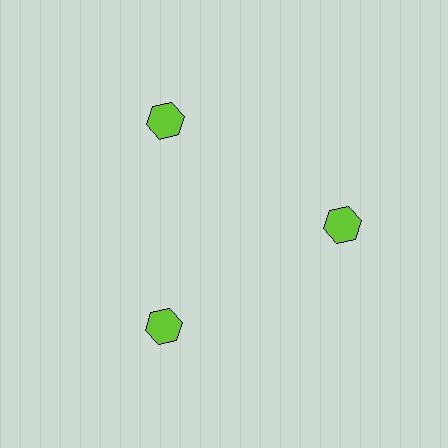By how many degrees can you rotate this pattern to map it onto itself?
The pattern maps onto itself every 120 degrees of rotation.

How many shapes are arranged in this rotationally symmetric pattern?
There are 3 shapes, arranged in 3 groups of 1.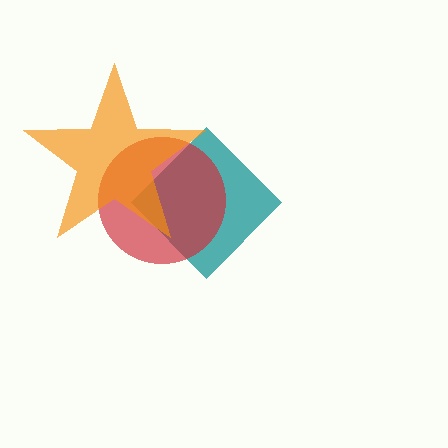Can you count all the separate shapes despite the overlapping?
Yes, there are 3 separate shapes.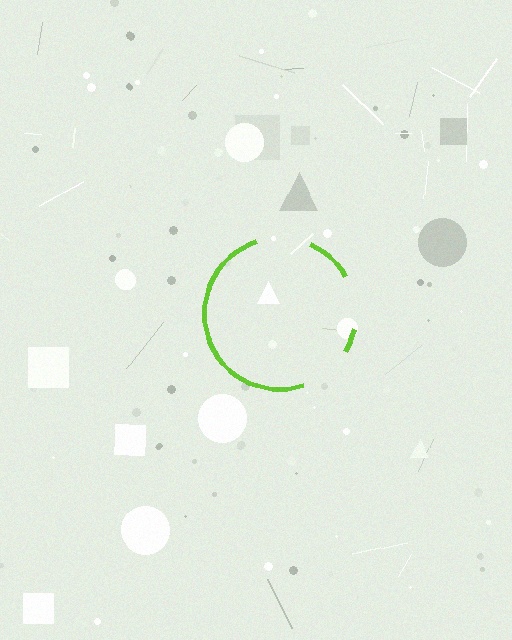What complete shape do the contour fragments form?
The contour fragments form a circle.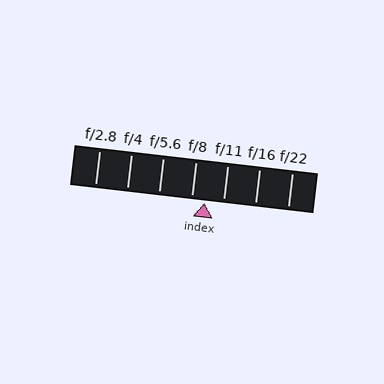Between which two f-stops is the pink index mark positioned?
The index mark is between f/8 and f/11.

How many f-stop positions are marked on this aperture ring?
There are 7 f-stop positions marked.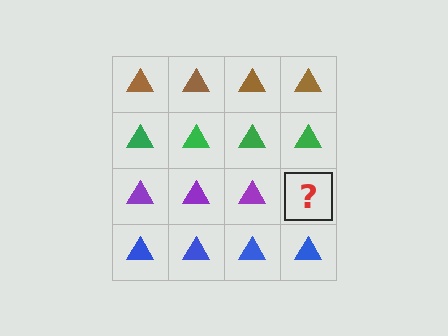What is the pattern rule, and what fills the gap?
The rule is that each row has a consistent color. The gap should be filled with a purple triangle.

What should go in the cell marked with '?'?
The missing cell should contain a purple triangle.